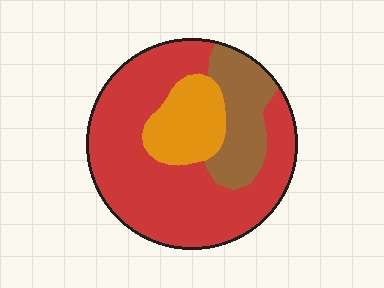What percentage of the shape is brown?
Brown takes up about one fifth (1/5) of the shape.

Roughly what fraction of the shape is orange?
Orange covers 16% of the shape.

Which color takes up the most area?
Red, at roughly 65%.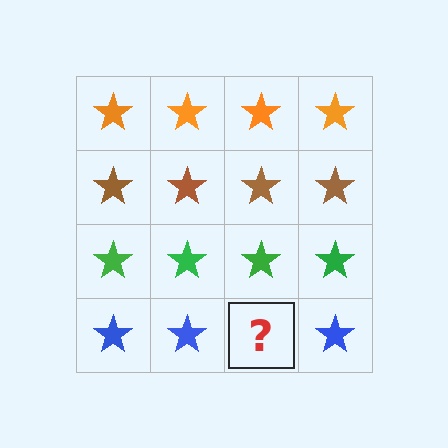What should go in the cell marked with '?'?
The missing cell should contain a blue star.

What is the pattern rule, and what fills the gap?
The rule is that each row has a consistent color. The gap should be filled with a blue star.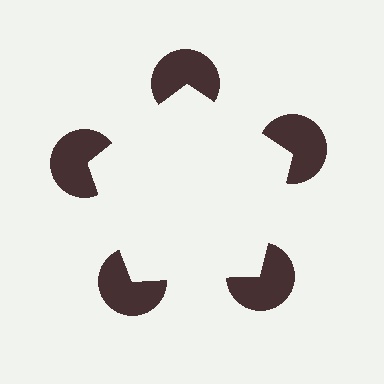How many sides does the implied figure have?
5 sides.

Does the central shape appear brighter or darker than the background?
It typically appears slightly brighter than the background, even though no actual brightness change is drawn.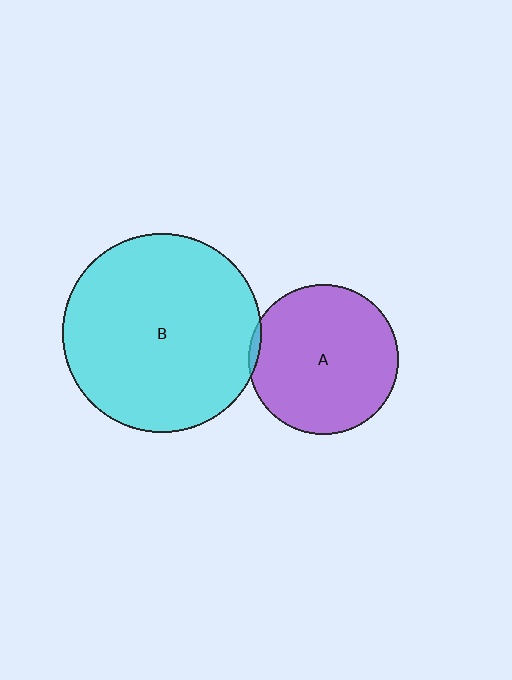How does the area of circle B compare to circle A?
Approximately 1.8 times.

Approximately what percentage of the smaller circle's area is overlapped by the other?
Approximately 5%.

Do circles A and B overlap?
Yes.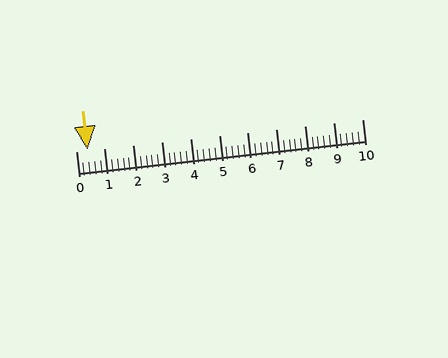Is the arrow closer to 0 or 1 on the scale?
The arrow is closer to 0.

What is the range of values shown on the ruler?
The ruler shows values from 0 to 10.